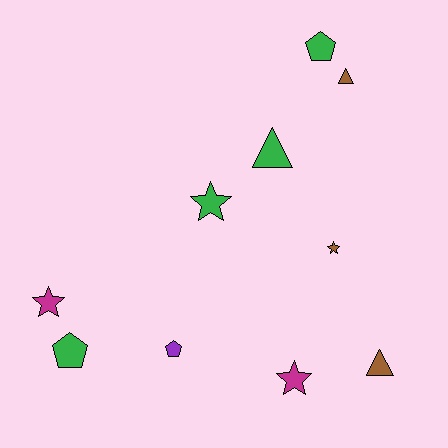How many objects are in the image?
There are 10 objects.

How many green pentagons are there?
There are 2 green pentagons.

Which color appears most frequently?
Green, with 4 objects.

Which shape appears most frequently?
Star, with 4 objects.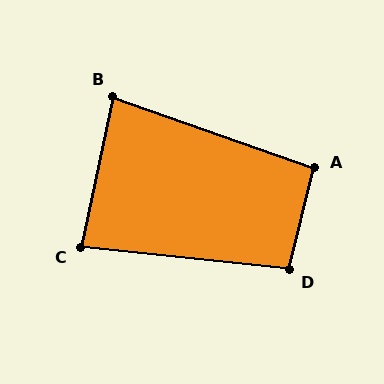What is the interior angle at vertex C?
Approximately 84 degrees (acute).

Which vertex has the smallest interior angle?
B, at approximately 82 degrees.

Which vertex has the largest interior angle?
D, at approximately 98 degrees.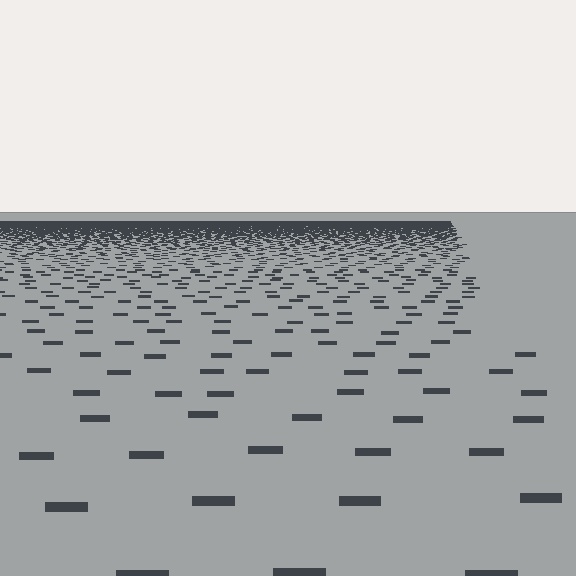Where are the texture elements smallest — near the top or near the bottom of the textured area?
Near the top.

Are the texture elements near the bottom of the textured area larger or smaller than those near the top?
Larger. Near the bottom, elements are closer to the viewer and appear at a bigger on-screen size.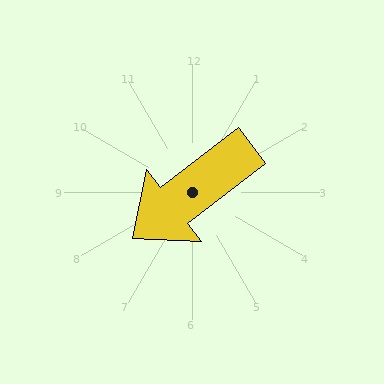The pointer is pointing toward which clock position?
Roughly 8 o'clock.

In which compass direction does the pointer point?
Southwest.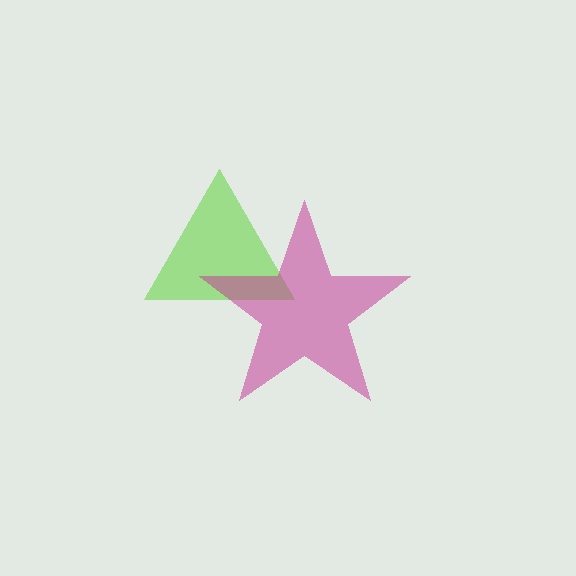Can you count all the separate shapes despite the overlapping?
Yes, there are 2 separate shapes.